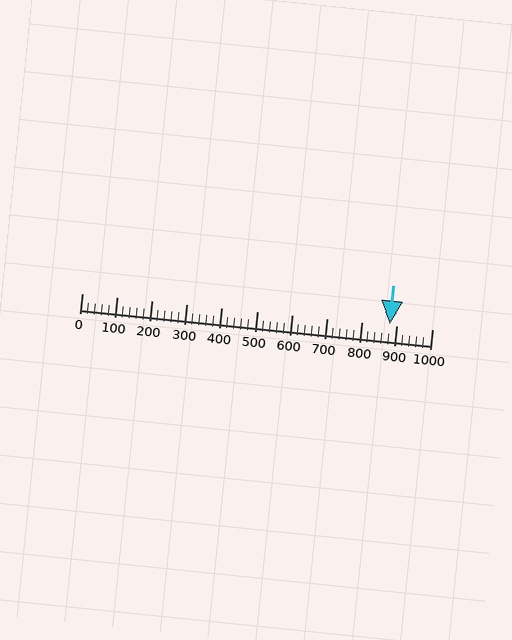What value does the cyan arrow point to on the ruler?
The cyan arrow points to approximately 880.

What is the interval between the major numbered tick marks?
The major tick marks are spaced 100 units apart.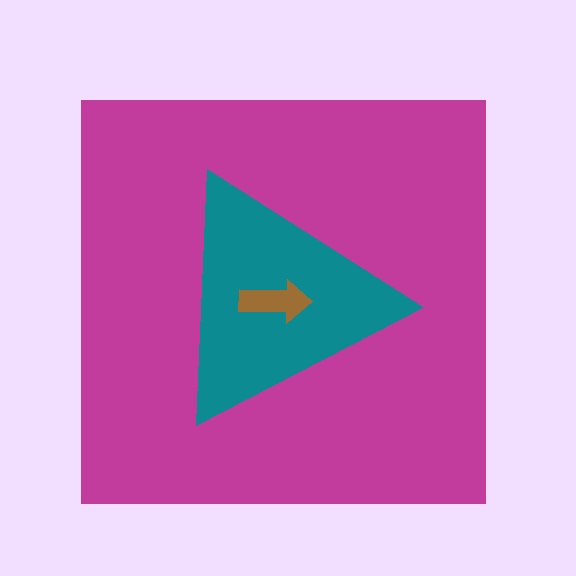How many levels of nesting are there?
3.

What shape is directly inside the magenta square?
The teal triangle.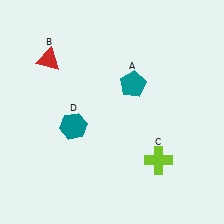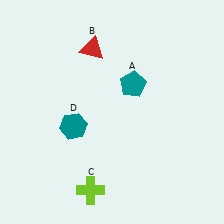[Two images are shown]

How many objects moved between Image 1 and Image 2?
2 objects moved between the two images.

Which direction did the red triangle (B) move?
The red triangle (B) moved right.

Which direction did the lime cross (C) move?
The lime cross (C) moved left.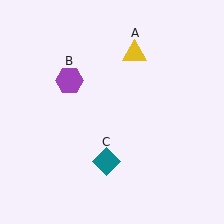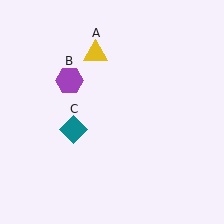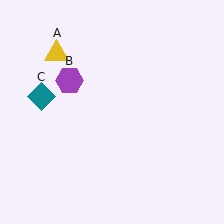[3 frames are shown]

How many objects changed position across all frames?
2 objects changed position: yellow triangle (object A), teal diamond (object C).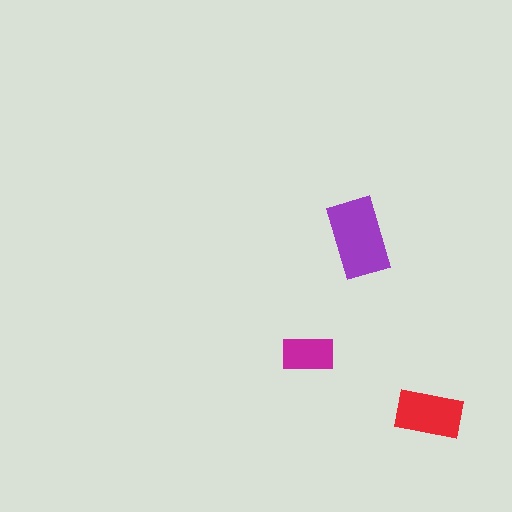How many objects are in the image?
There are 3 objects in the image.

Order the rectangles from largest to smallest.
the purple one, the red one, the magenta one.